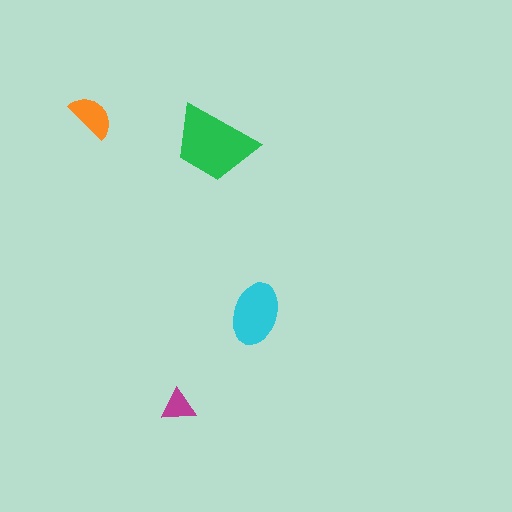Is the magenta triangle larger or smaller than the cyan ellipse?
Smaller.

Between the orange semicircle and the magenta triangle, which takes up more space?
The orange semicircle.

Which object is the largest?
The green trapezoid.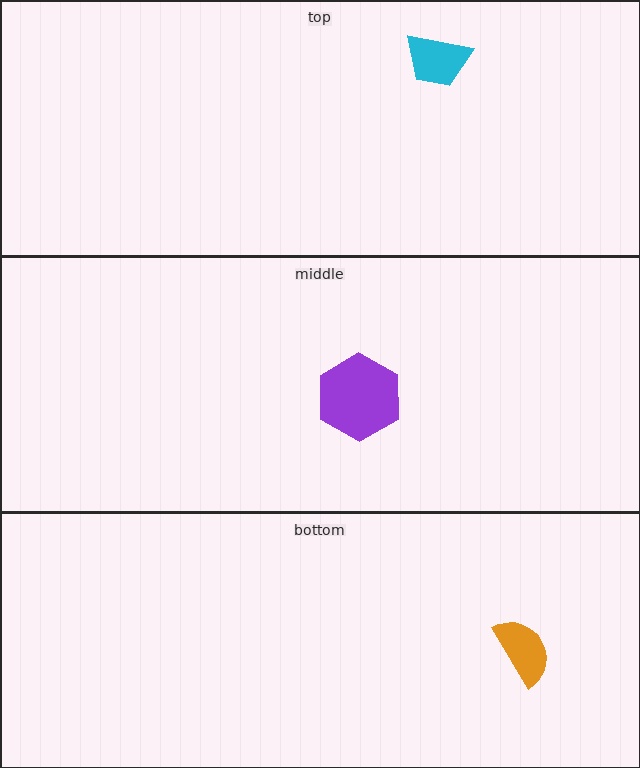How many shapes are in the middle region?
1.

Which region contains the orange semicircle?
The bottom region.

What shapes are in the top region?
The cyan trapezoid.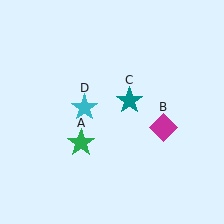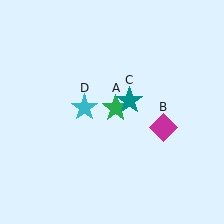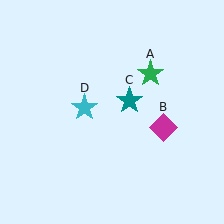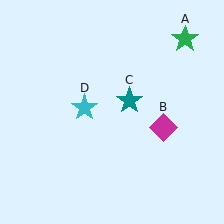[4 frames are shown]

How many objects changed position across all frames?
1 object changed position: green star (object A).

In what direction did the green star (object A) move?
The green star (object A) moved up and to the right.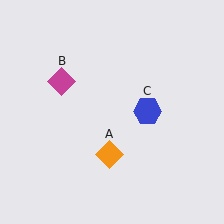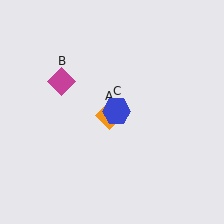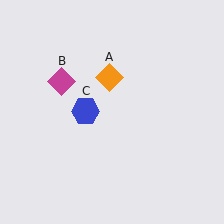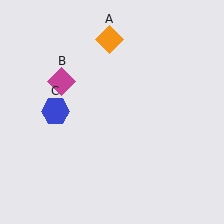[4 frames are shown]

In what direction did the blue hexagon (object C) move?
The blue hexagon (object C) moved left.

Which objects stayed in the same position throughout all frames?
Magenta diamond (object B) remained stationary.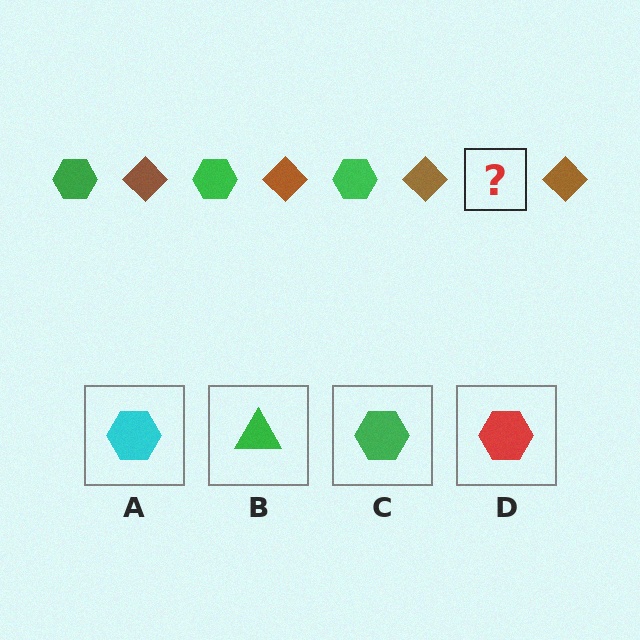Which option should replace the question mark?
Option C.